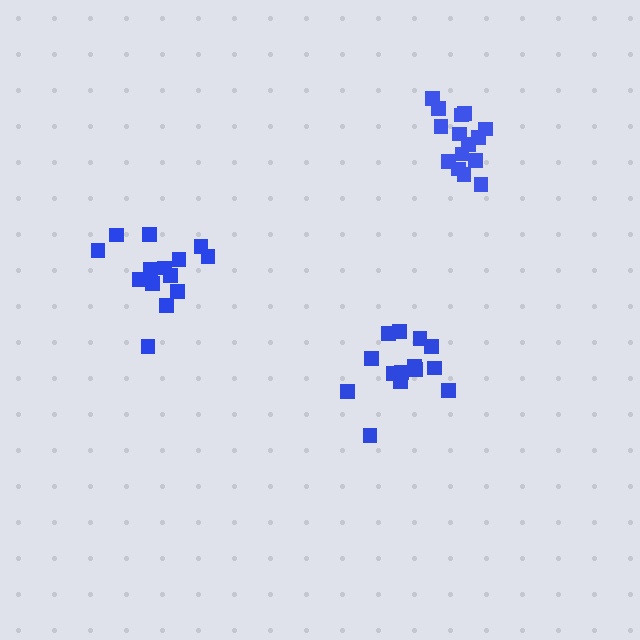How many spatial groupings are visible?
There are 3 spatial groupings.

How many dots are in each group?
Group 1: 14 dots, Group 2: 14 dots, Group 3: 15 dots (43 total).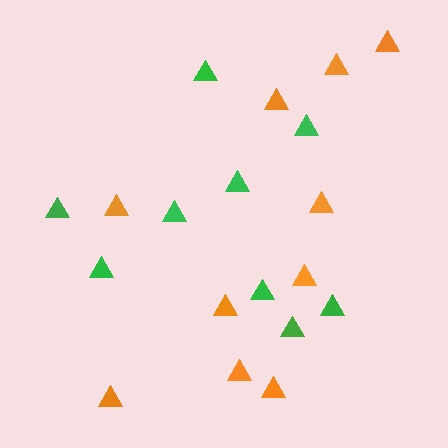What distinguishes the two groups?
There are 2 groups: one group of green triangles (9) and one group of orange triangles (10).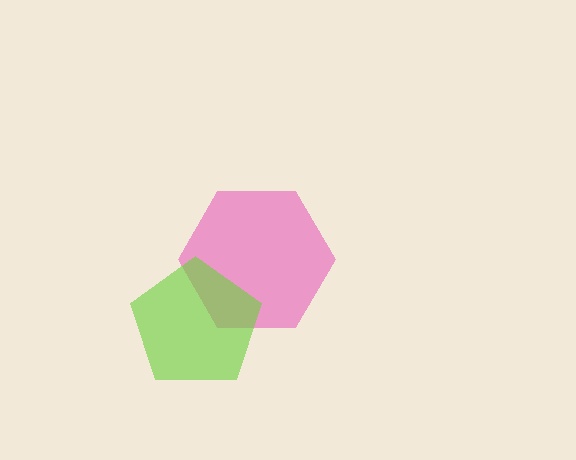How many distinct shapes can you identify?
There are 2 distinct shapes: a pink hexagon, a lime pentagon.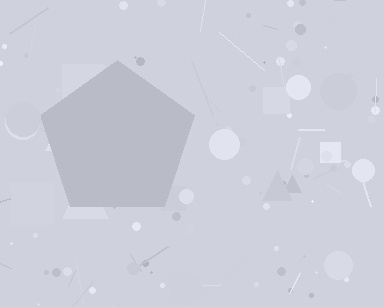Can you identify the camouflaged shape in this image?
The camouflaged shape is a pentagon.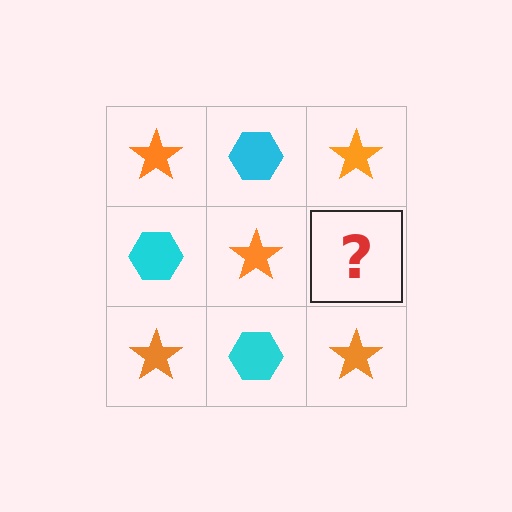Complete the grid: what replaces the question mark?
The question mark should be replaced with a cyan hexagon.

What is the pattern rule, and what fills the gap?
The rule is that it alternates orange star and cyan hexagon in a checkerboard pattern. The gap should be filled with a cyan hexagon.